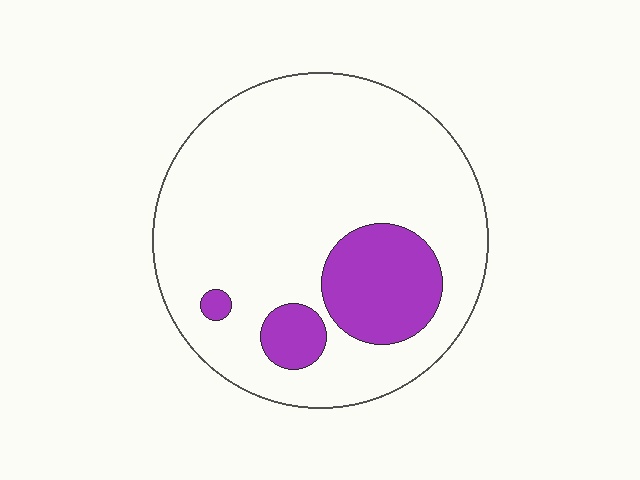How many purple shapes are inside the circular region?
3.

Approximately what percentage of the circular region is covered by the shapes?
Approximately 20%.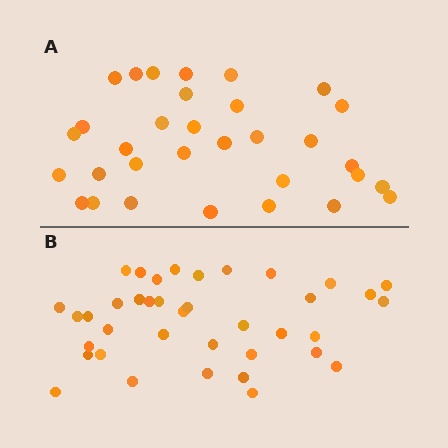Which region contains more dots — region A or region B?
Region B (the bottom region) has more dots.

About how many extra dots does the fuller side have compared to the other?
Region B has about 6 more dots than region A.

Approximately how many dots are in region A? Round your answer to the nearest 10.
About 30 dots. (The exact count is 32, which rounds to 30.)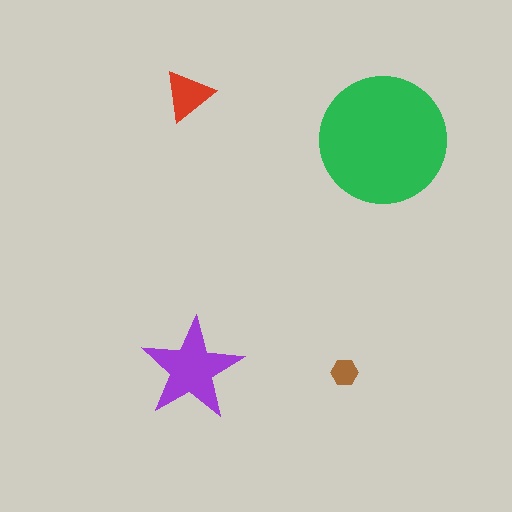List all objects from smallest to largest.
The brown hexagon, the red triangle, the purple star, the green circle.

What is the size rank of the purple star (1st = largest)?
2nd.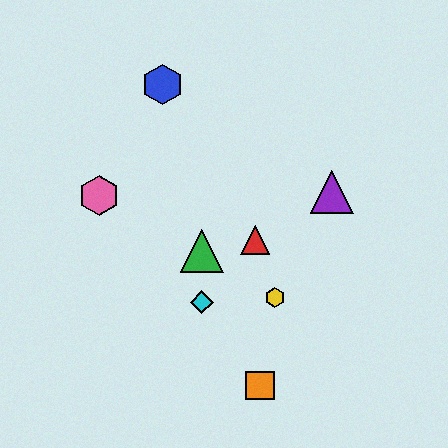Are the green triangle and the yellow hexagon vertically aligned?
No, the green triangle is at x≈202 and the yellow hexagon is at x≈275.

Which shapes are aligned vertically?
The green triangle, the cyan diamond are aligned vertically.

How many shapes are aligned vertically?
2 shapes (the green triangle, the cyan diamond) are aligned vertically.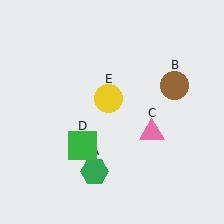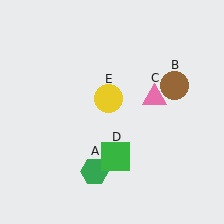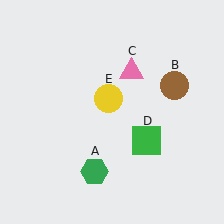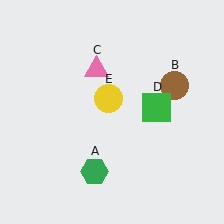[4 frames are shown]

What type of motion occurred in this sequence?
The pink triangle (object C), green square (object D) rotated counterclockwise around the center of the scene.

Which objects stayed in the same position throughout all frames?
Green hexagon (object A) and brown circle (object B) and yellow circle (object E) remained stationary.